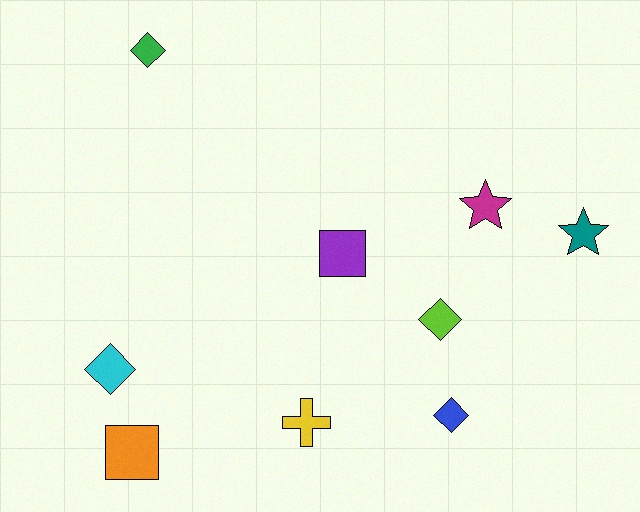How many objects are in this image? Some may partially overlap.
There are 9 objects.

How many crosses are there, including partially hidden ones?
There is 1 cross.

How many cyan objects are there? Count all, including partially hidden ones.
There is 1 cyan object.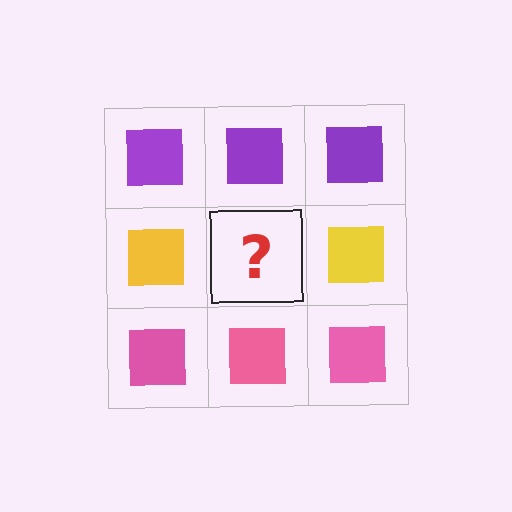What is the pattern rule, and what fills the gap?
The rule is that each row has a consistent color. The gap should be filled with a yellow square.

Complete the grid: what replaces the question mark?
The question mark should be replaced with a yellow square.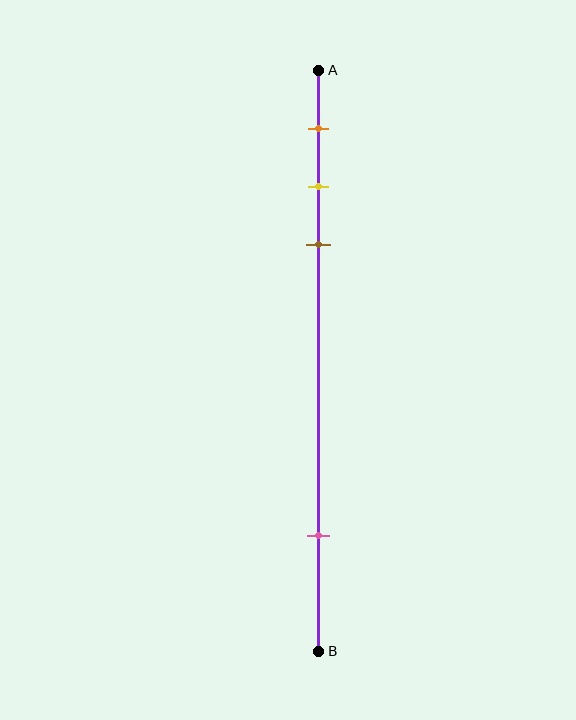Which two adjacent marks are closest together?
The yellow and brown marks are the closest adjacent pair.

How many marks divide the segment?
There are 4 marks dividing the segment.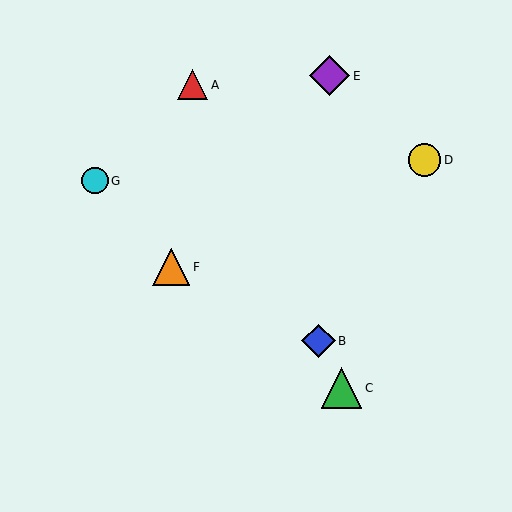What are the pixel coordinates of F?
Object F is at (171, 267).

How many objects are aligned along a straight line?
3 objects (A, B, C) are aligned along a straight line.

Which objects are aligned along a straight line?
Objects A, B, C are aligned along a straight line.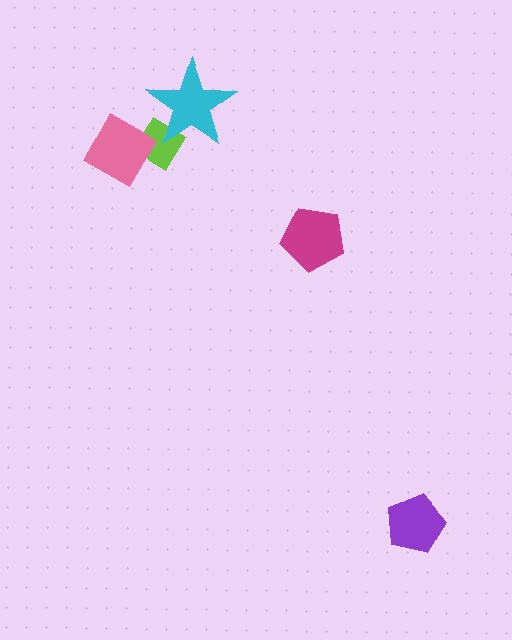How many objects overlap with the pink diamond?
1 object overlaps with the pink diamond.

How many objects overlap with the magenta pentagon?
0 objects overlap with the magenta pentagon.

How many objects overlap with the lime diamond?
2 objects overlap with the lime diamond.